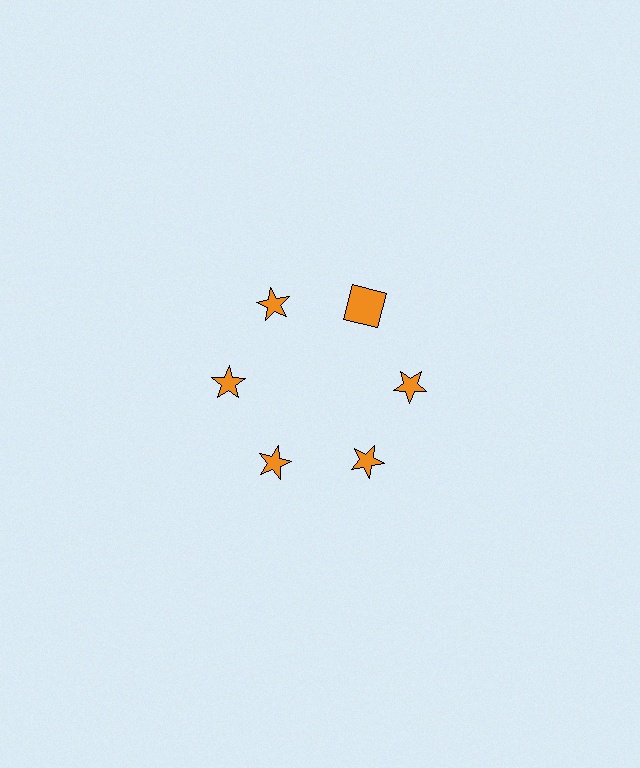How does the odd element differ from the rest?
It has a different shape: square instead of star.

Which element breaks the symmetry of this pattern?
The orange square at roughly the 1 o'clock position breaks the symmetry. All other shapes are orange stars.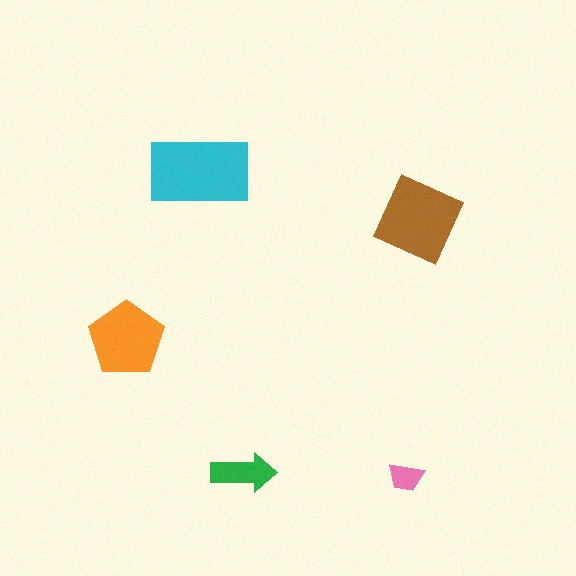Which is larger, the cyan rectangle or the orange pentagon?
The cyan rectangle.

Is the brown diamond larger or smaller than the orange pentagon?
Larger.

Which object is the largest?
The cyan rectangle.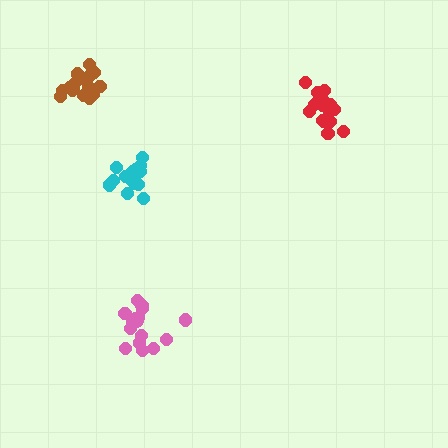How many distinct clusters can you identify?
There are 4 distinct clusters.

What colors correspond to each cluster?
The clusters are colored: red, brown, pink, cyan.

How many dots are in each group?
Group 1: 16 dots, Group 2: 18 dots, Group 3: 16 dots, Group 4: 16 dots (66 total).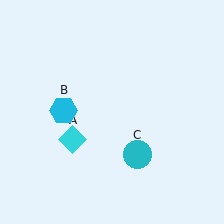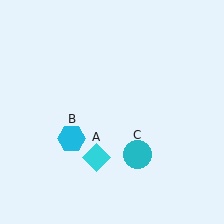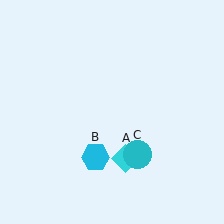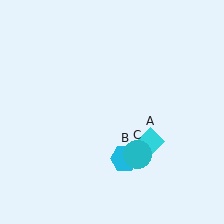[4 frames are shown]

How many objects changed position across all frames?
2 objects changed position: cyan diamond (object A), cyan hexagon (object B).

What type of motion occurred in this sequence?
The cyan diamond (object A), cyan hexagon (object B) rotated counterclockwise around the center of the scene.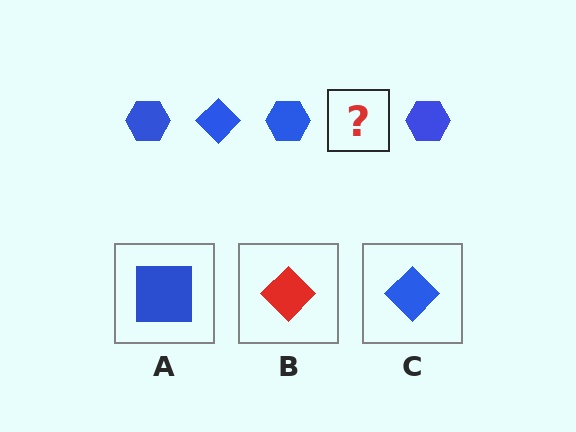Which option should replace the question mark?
Option C.